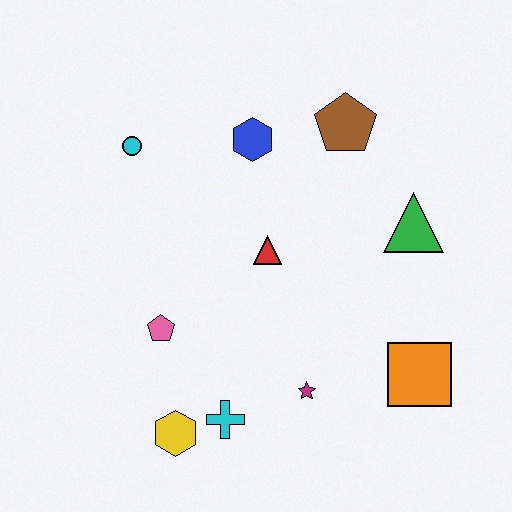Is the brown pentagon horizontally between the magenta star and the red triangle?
No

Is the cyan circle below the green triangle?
No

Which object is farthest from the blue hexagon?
The yellow hexagon is farthest from the blue hexagon.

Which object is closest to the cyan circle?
The blue hexagon is closest to the cyan circle.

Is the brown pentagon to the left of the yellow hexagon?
No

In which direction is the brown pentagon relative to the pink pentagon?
The brown pentagon is above the pink pentagon.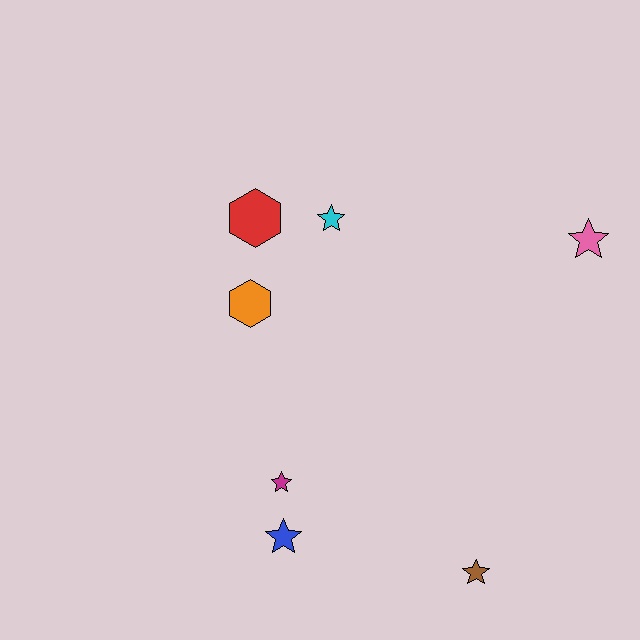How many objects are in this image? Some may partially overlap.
There are 7 objects.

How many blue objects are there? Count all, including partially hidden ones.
There is 1 blue object.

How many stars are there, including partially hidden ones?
There are 5 stars.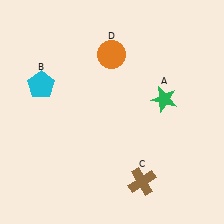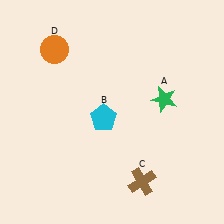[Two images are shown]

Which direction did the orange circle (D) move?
The orange circle (D) moved left.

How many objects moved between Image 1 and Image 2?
2 objects moved between the two images.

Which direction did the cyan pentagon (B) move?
The cyan pentagon (B) moved right.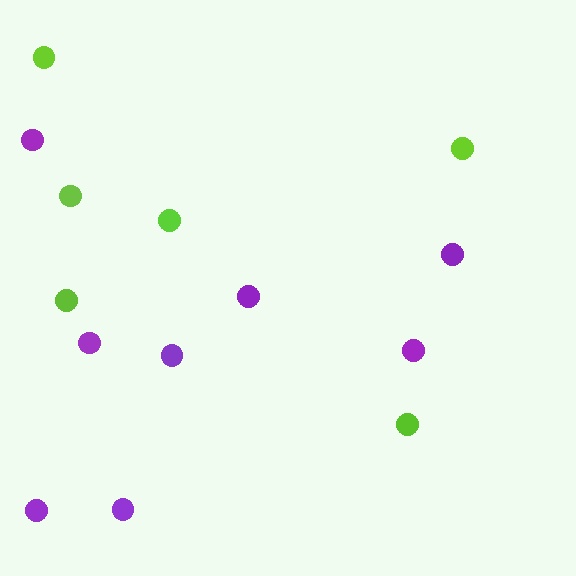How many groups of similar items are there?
There are 2 groups: one group of lime circles (6) and one group of purple circles (8).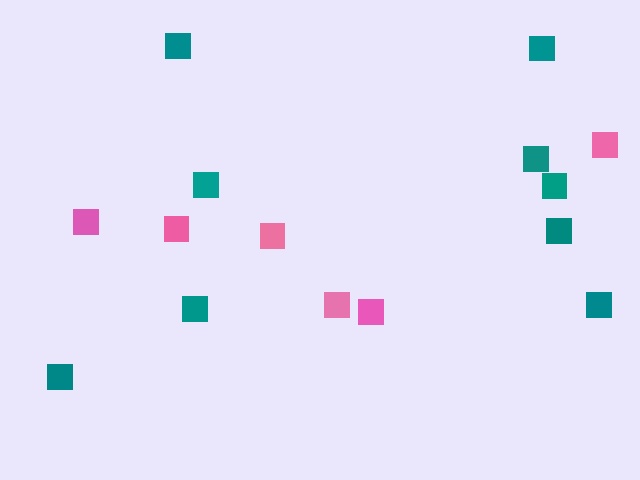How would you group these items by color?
There are 2 groups: one group of pink squares (6) and one group of teal squares (9).